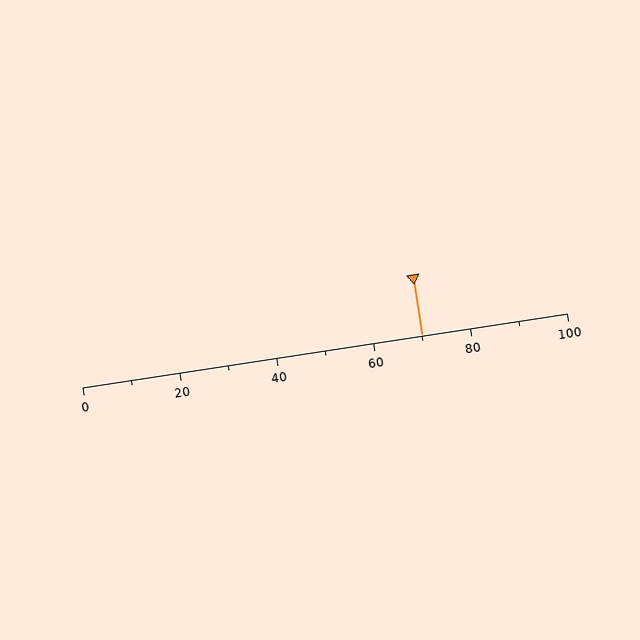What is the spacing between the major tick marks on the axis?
The major ticks are spaced 20 apart.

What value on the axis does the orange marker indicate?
The marker indicates approximately 70.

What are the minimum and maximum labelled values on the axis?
The axis runs from 0 to 100.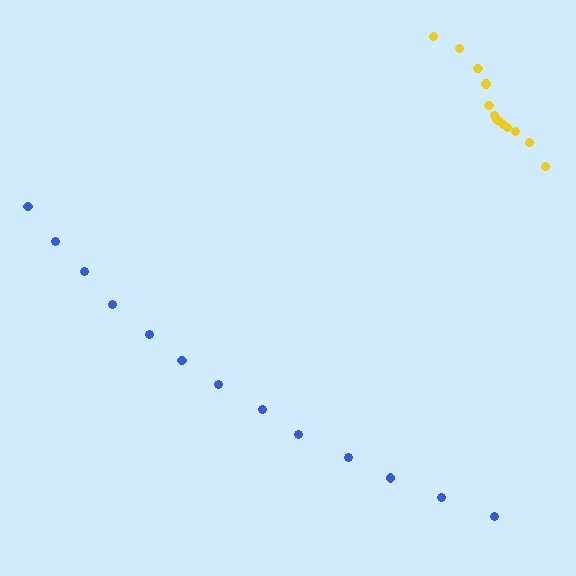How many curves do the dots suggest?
There are 2 distinct paths.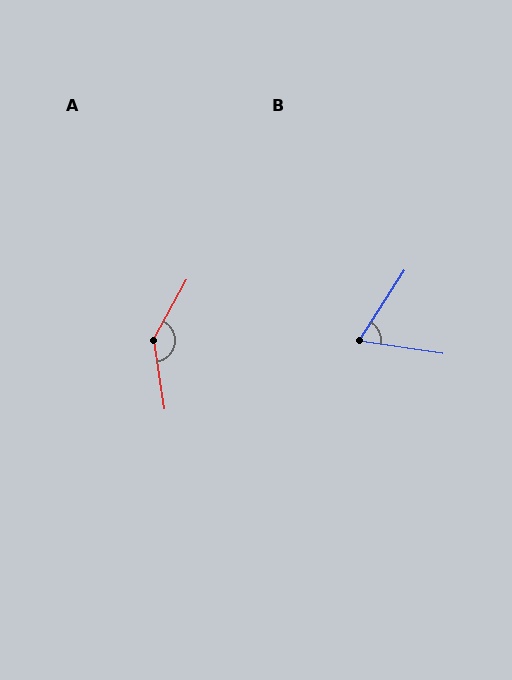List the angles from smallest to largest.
B (66°), A (142°).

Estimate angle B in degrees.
Approximately 66 degrees.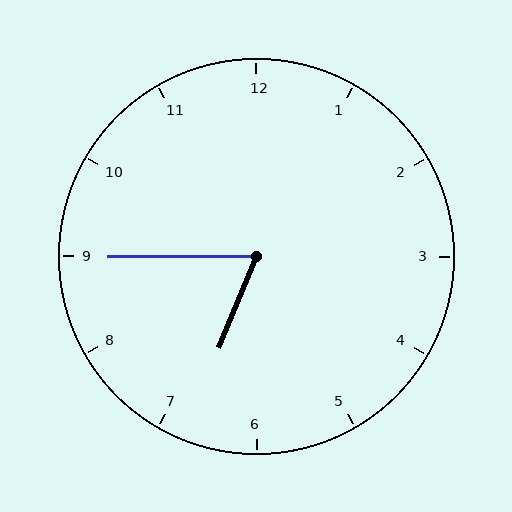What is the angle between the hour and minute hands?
Approximately 68 degrees.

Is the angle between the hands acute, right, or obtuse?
It is acute.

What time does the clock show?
6:45.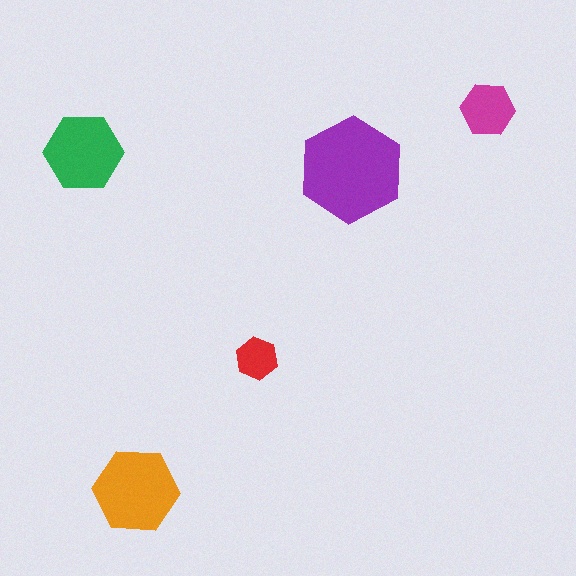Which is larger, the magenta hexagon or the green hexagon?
The green one.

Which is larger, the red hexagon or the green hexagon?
The green one.